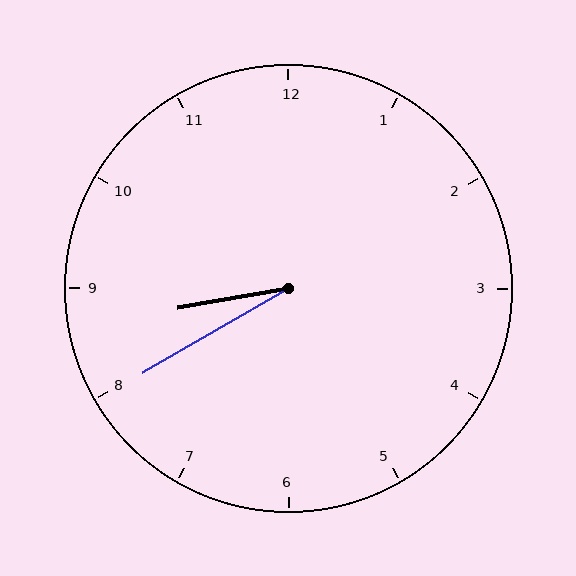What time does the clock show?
8:40.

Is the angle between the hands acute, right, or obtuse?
It is acute.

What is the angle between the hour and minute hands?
Approximately 20 degrees.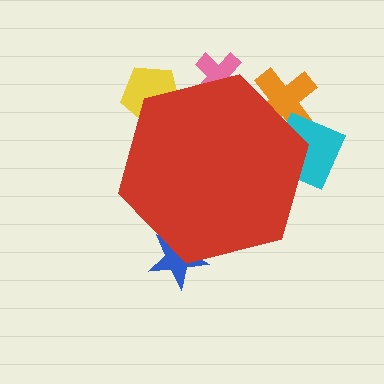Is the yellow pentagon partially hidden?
Yes, the yellow pentagon is partially hidden behind the red hexagon.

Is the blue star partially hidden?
Yes, the blue star is partially hidden behind the red hexagon.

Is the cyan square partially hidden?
Yes, the cyan square is partially hidden behind the red hexagon.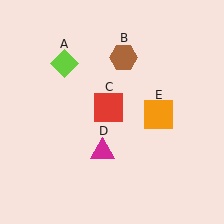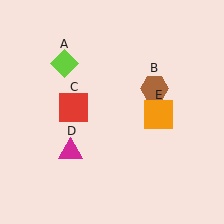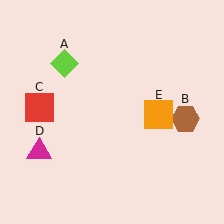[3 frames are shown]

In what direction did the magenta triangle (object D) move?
The magenta triangle (object D) moved left.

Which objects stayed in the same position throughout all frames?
Lime diamond (object A) and orange square (object E) remained stationary.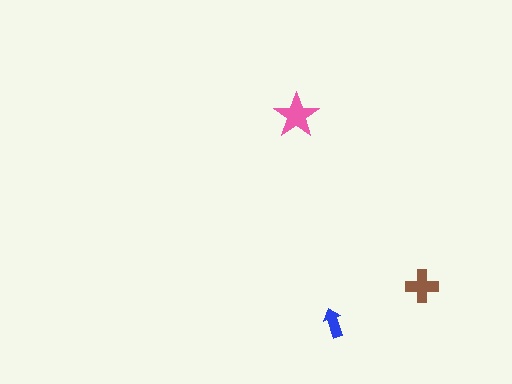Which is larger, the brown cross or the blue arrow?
The brown cross.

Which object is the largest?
The pink star.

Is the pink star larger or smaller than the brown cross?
Larger.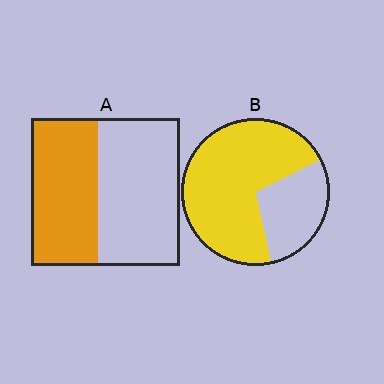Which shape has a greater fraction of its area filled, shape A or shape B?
Shape B.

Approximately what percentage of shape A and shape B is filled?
A is approximately 45% and B is approximately 70%.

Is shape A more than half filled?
No.